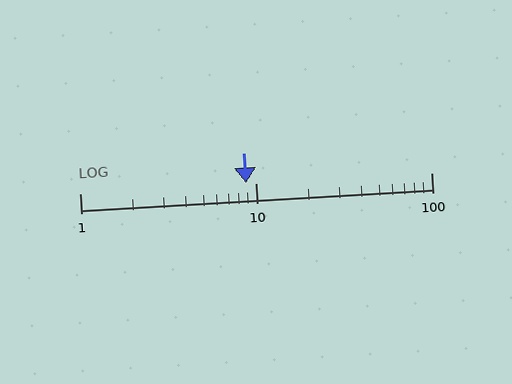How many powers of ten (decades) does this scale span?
The scale spans 2 decades, from 1 to 100.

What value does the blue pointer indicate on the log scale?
The pointer indicates approximately 8.8.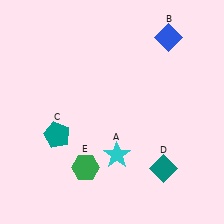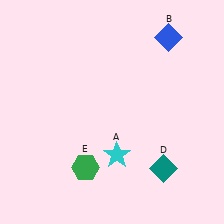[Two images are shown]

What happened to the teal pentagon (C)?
The teal pentagon (C) was removed in Image 2. It was in the bottom-left area of Image 1.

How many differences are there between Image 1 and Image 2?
There is 1 difference between the two images.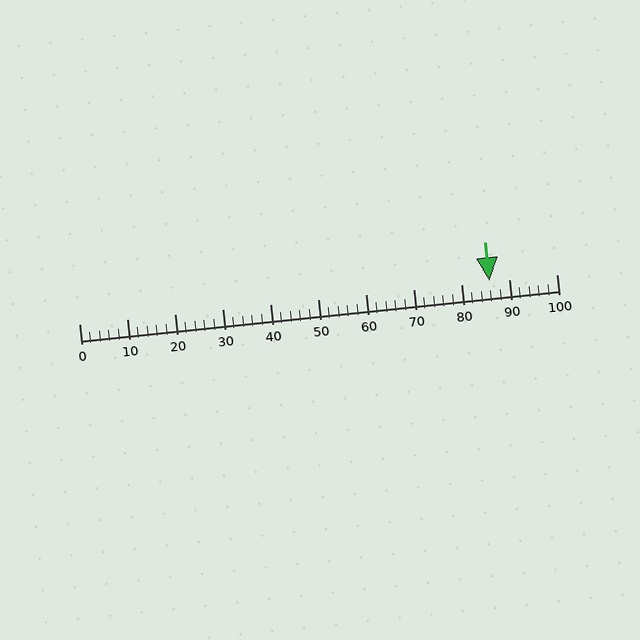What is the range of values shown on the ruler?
The ruler shows values from 0 to 100.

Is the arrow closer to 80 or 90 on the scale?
The arrow is closer to 90.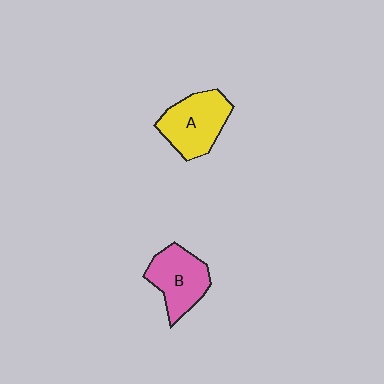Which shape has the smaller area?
Shape B (pink).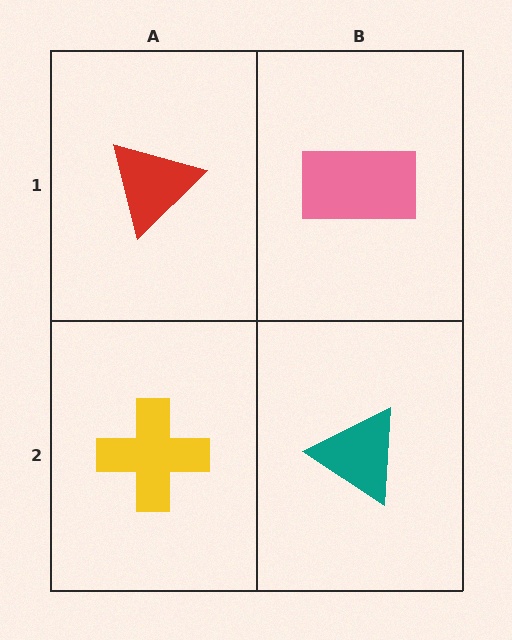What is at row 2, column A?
A yellow cross.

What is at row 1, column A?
A red triangle.